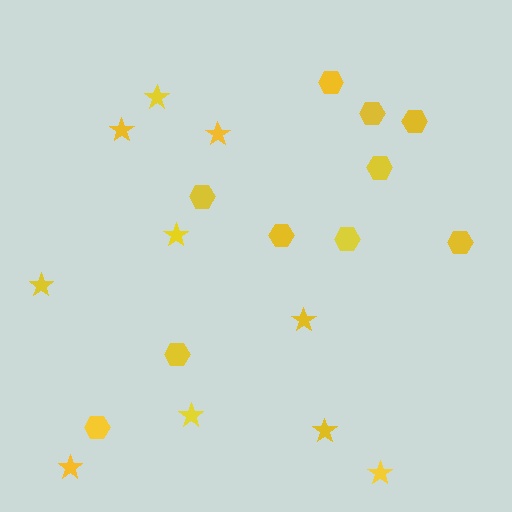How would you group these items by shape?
There are 2 groups: one group of stars (10) and one group of hexagons (10).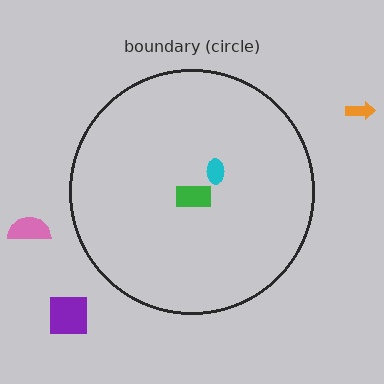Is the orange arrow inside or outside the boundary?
Outside.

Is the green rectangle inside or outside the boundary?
Inside.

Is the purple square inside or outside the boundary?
Outside.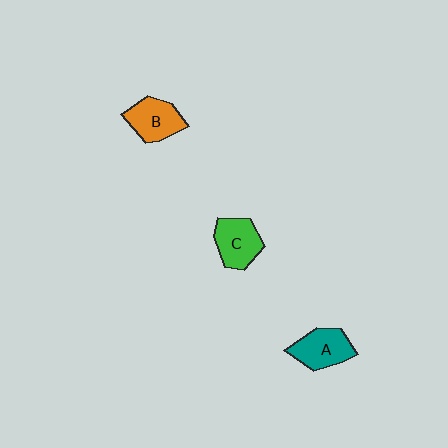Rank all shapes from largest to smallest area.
From largest to smallest: C (green), A (teal), B (orange).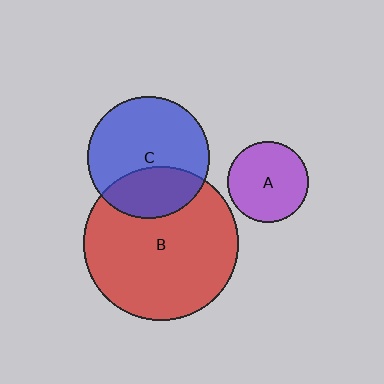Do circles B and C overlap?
Yes.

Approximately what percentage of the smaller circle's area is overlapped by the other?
Approximately 30%.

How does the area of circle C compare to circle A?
Approximately 2.3 times.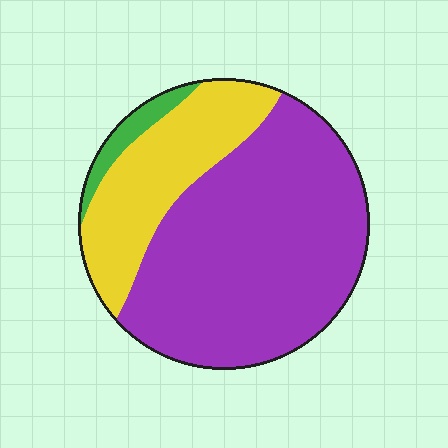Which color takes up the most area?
Purple, at roughly 70%.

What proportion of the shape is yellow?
Yellow covers roughly 25% of the shape.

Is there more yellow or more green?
Yellow.